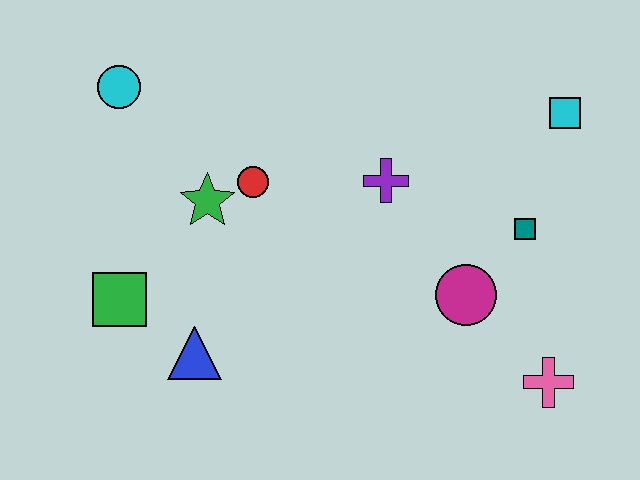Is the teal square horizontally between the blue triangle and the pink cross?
Yes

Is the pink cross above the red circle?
No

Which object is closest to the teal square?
The magenta circle is closest to the teal square.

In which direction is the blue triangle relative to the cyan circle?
The blue triangle is below the cyan circle.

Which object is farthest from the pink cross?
The cyan circle is farthest from the pink cross.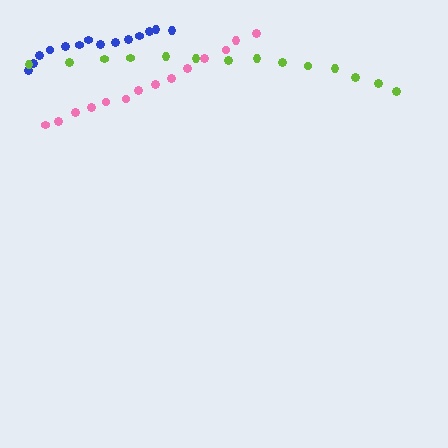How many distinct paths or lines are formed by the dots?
There are 3 distinct paths.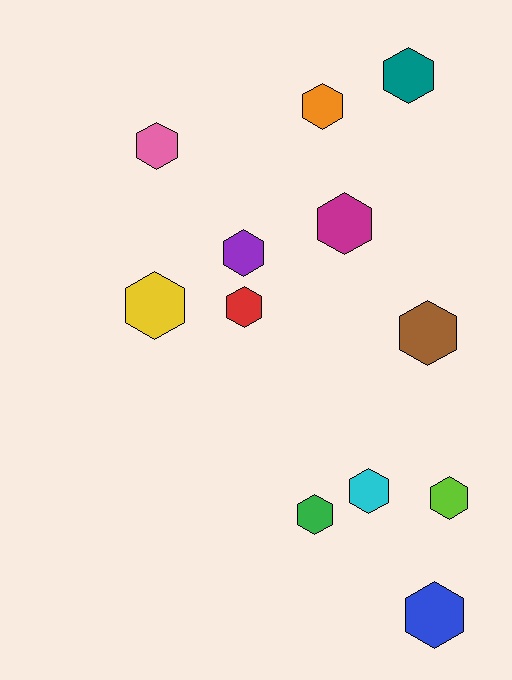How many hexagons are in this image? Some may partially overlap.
There are 12 hexagons.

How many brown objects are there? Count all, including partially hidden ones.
There is 1 brown object.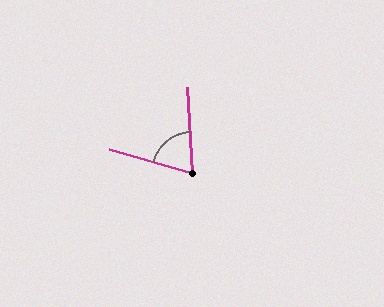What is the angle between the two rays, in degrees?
Approximately 71 degrees.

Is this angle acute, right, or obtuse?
It is acute.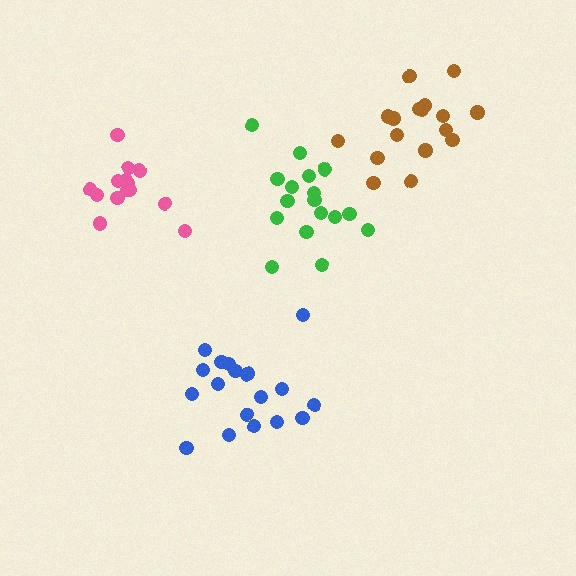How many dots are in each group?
Group 1: 18 dots, Group 2: 17 dots, Group 3: 17 dots, Group 4: 14 dots (66 total).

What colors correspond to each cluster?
The clusters are colored: blue, brown, green, pink.